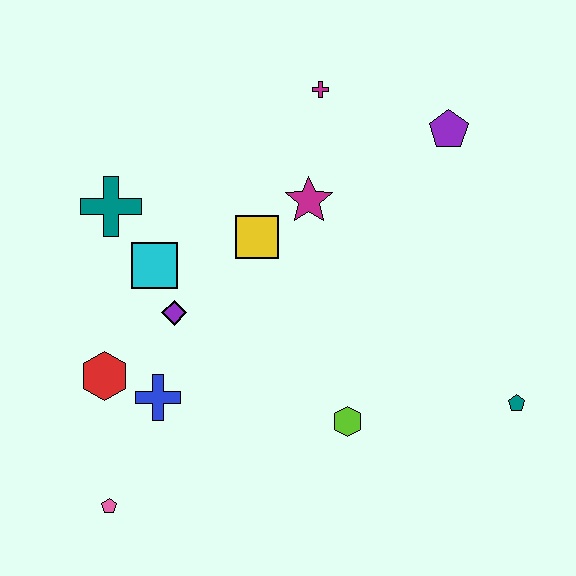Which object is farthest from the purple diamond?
The teal pentagon is farthest from the purple diamond.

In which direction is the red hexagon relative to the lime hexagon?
The red hexagon is to the left of the lime hexagon.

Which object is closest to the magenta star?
The yellow square is closest to the magenta star.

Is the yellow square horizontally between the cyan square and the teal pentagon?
Yes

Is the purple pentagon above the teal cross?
Yes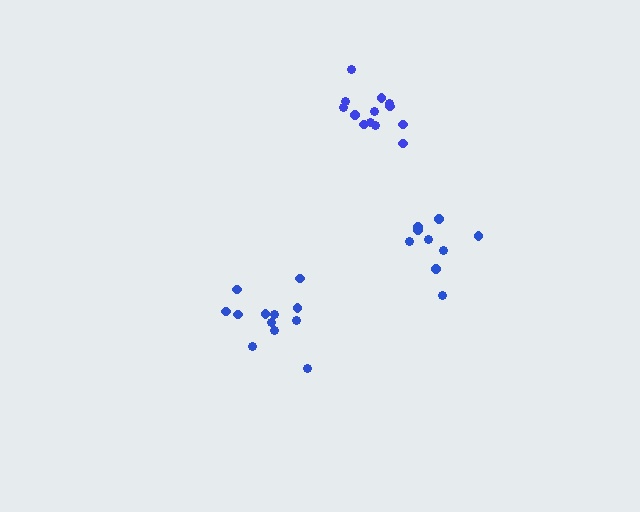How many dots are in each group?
Group 1: 13 dots, Group 2: 12 dots, Group 3: 9 dots (34 total).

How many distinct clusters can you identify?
There are 3 distinct clusters.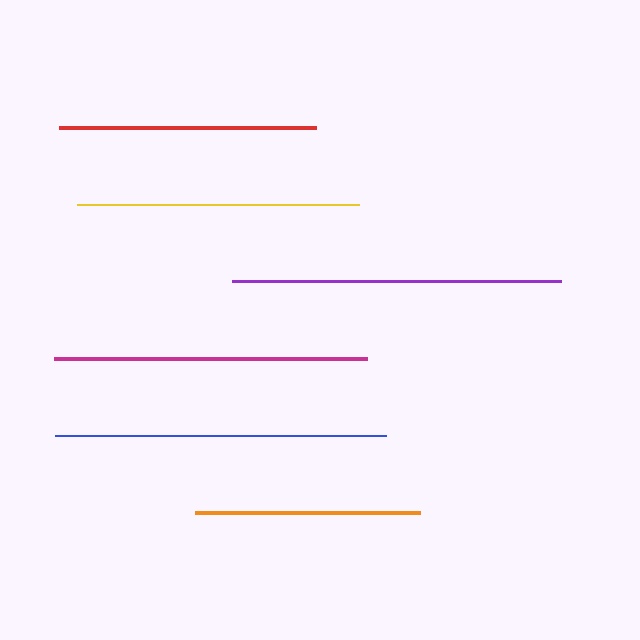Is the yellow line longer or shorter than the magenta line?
The magenta line is longer than the yellow line.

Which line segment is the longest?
The blue line is the longest at approximately 331 pixels.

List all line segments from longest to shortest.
From longest to shortest: blue, purple, magenta, yellow, red, orange.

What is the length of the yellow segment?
The yellow segment is approximately 282 pixels long.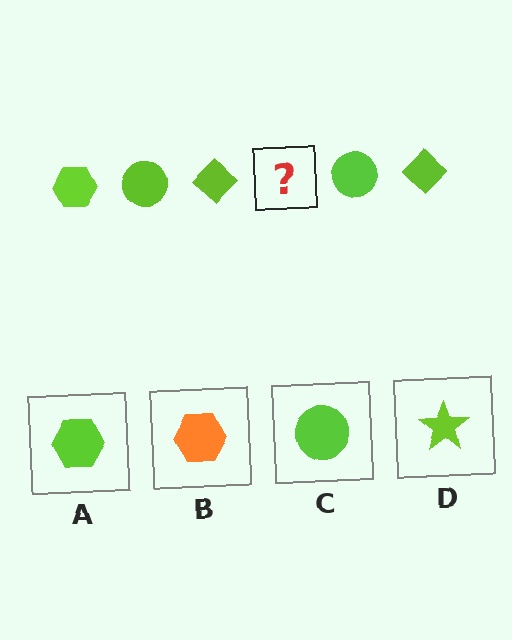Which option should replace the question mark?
Option A.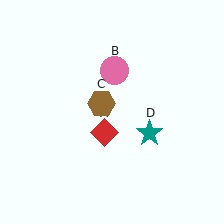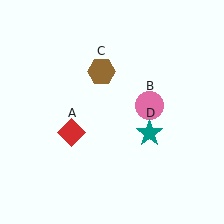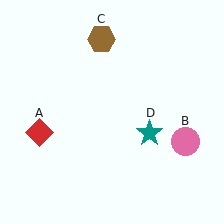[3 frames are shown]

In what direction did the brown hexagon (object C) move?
The brown hexagon (object C) moved up.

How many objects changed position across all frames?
3 objects changed position: red diamond (object A), pink circle (object B), brown hexagon (object C).